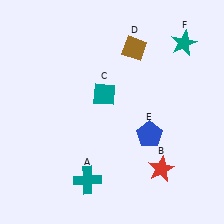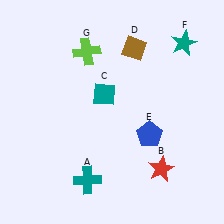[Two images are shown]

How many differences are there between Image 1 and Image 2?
There is 1 difference between the two images.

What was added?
A lime cross (G) was added in Image 2.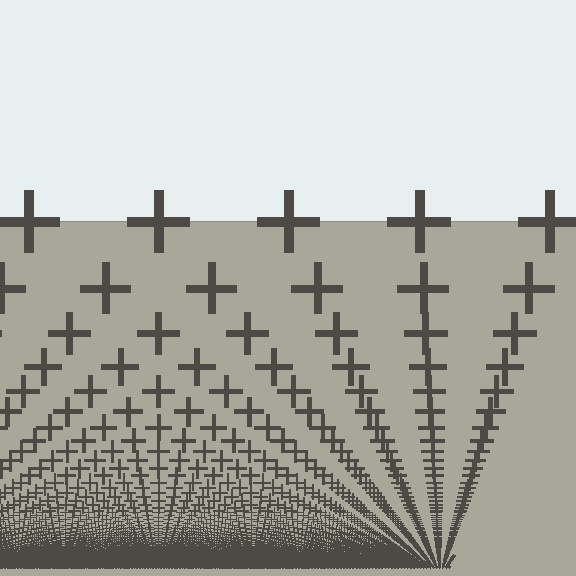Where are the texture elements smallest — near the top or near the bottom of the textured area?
Near the bottom.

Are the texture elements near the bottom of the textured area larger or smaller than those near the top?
Smaller. The gradient is inverted — elements near the bottom are smaller and denser.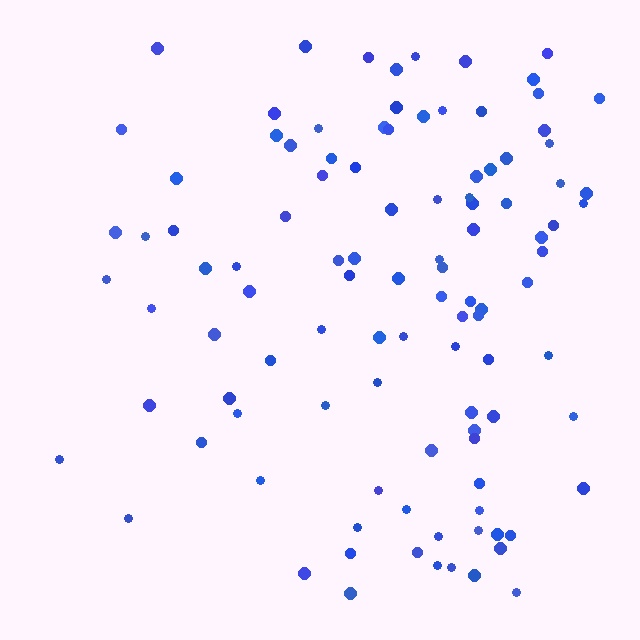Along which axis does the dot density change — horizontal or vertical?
Horizontal.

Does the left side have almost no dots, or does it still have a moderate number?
Still a moderate number, just noticeably fewer than the right.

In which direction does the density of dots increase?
From left to right, with the right side densest.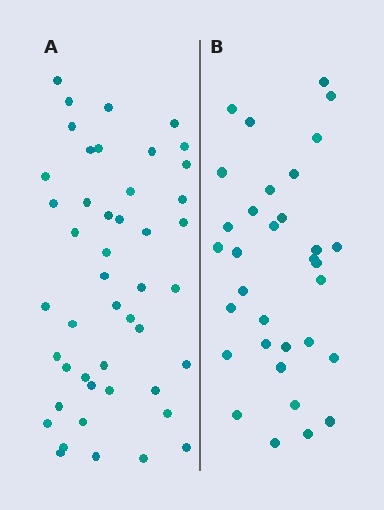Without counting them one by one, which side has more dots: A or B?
Region A (the left region) has more dots.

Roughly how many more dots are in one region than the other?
Region A has approximately 15 more dots than region B.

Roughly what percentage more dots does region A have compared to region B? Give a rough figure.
About 40% more.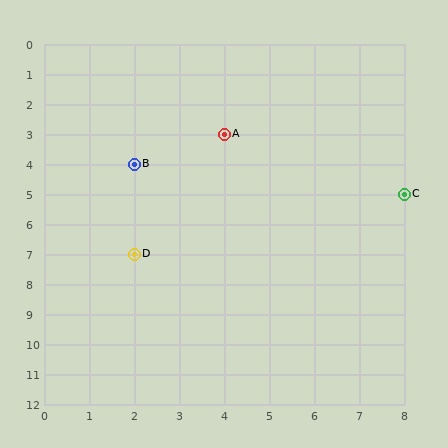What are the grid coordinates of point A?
Point A is at grid coordinates (4, 3).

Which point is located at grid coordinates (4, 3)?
Point A is at (4, 3).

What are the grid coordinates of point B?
Point B is at grid coordinates (2, 4).